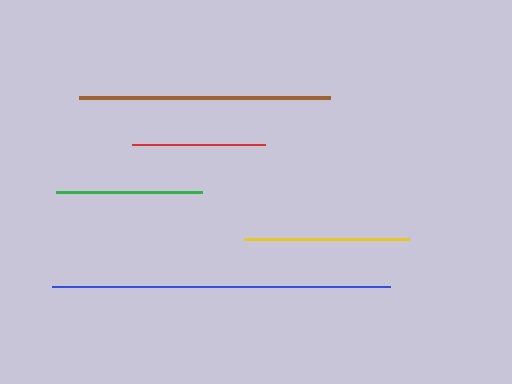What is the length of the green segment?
The green segment is approximately 146 pixels long.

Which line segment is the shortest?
The red line is the shortest at approximately 133 pixels.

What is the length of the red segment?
The red segment is approximately 133 pixels long.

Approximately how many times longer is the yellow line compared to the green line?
The yellow line is approximately 1.1 times the length of the green line.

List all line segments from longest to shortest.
From longest to shortest: blue, brown, yellow, green, red.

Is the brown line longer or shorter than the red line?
The brown line is longer than the red line.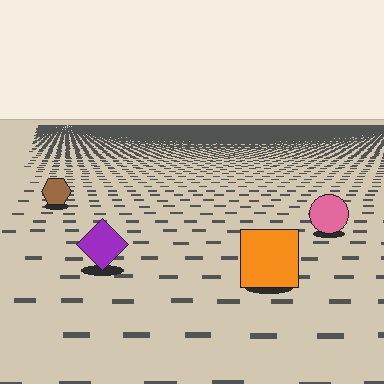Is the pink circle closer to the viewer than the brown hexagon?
Yes. The pink circle is closer — you can tell from the texture gradient: the ground texture is coarser near it.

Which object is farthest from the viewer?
The brown hexagon is farthest from the viewer. It appears smaller and the ground texture around it is denser.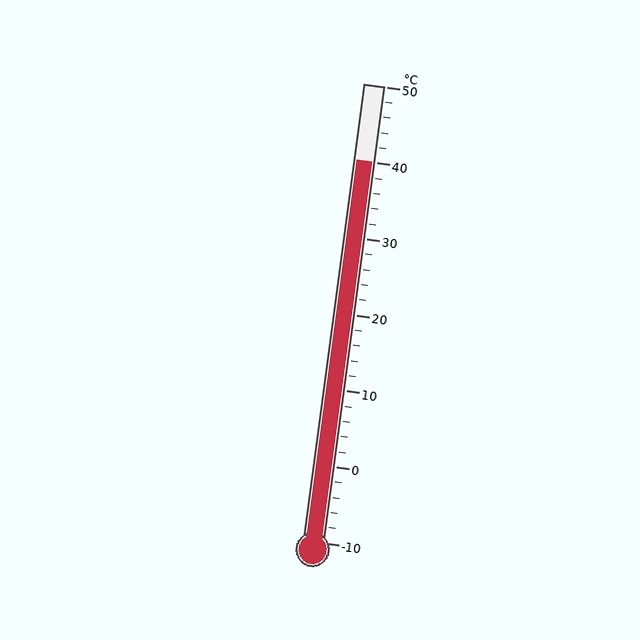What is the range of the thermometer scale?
The thermometer scale ranges from -10°C to 50°C.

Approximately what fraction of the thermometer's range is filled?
The thermometer is filled to approximately 85% of its range.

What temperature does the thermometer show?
The thermometer shows approximately 40°C.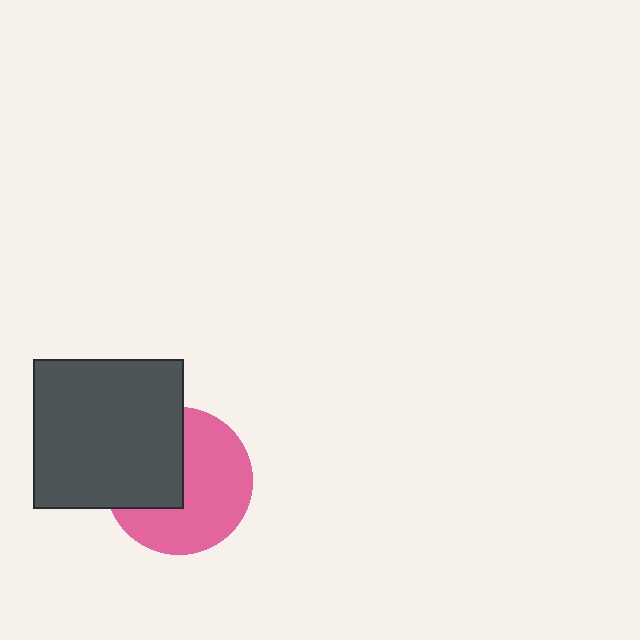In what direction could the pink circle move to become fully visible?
The pink circle could move right. That would shift it out from behind the dark gray square entirely.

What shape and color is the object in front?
The object in front is a dark gray square.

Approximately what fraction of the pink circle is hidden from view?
Roughly 40% of the pink circle is hidden behind the dark gray square.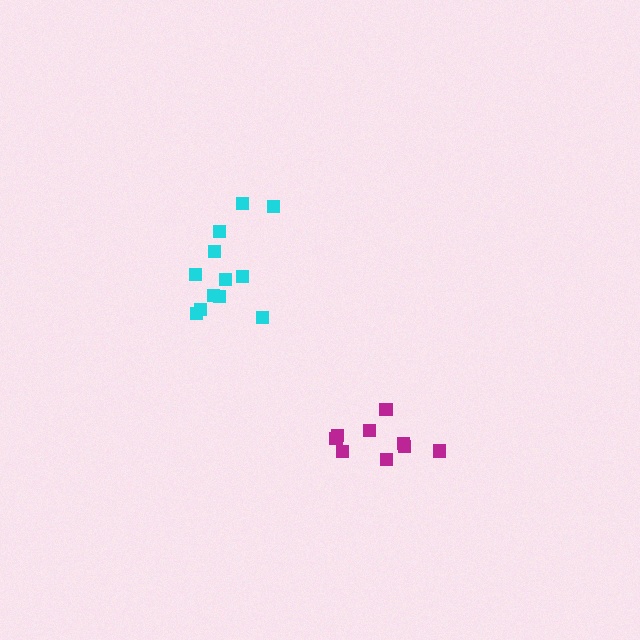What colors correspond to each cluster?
The clusters are colored: magenta, cyan.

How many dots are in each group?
Group 1: 9 dots, Group 2: 12 dots (21 total).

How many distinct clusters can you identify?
There are 2 distinct clusters.